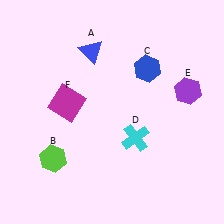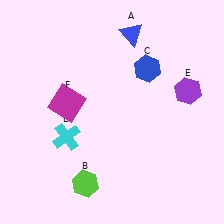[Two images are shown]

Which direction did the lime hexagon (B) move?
The lime hexagon (B) moved right.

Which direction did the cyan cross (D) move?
The cyan cross (D) moved left.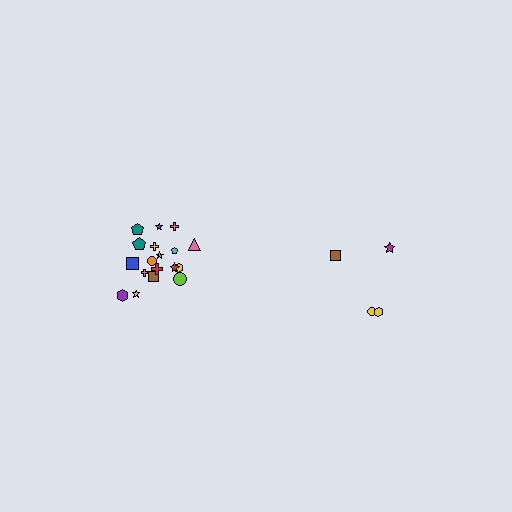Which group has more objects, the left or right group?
The left group.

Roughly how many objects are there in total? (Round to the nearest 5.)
Roughly 20 objects in total.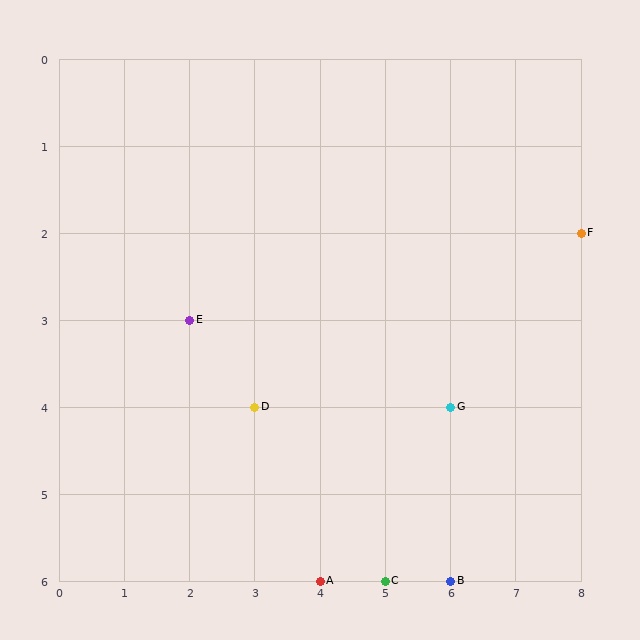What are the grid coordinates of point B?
Point B is at grid coordinates (6, 6).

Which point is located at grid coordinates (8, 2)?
Point F is at (8, 2).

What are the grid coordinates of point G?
Point G is at grid coordinates (6, 4).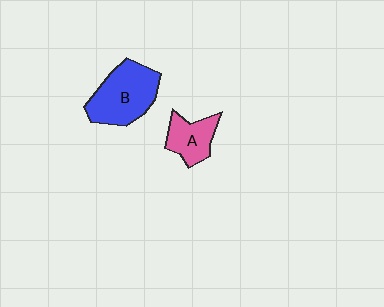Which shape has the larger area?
Shape B (blue).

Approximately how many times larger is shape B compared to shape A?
Approximately 1.8 times.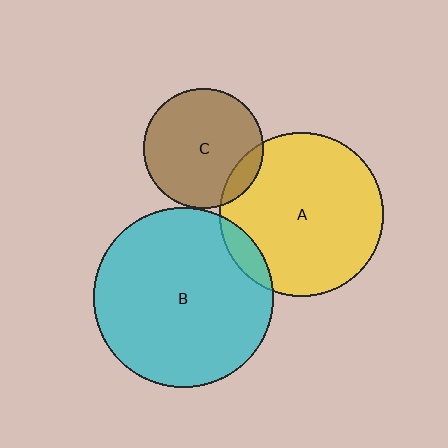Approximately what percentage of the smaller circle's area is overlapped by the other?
Approximately 10%.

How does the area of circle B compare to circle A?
Approximately 1.2 times.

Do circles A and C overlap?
Yes.